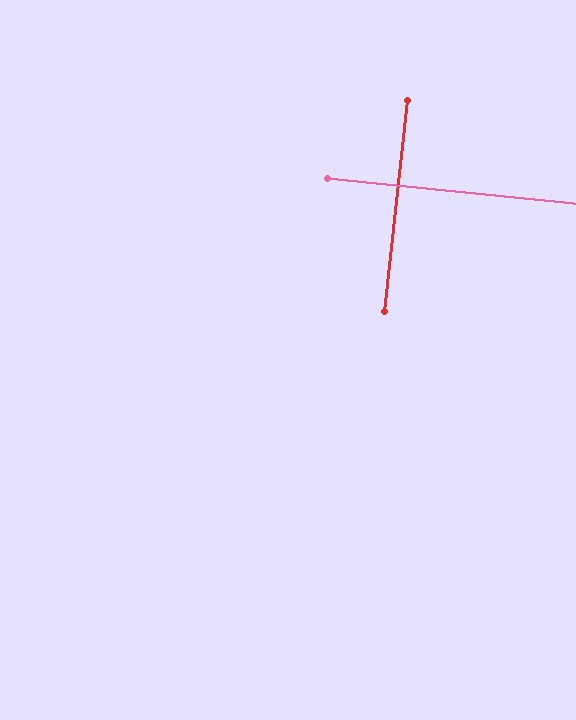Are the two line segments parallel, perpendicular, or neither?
Perpendicular — they meet at approximately 90°.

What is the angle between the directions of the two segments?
Approximately 90 degrees.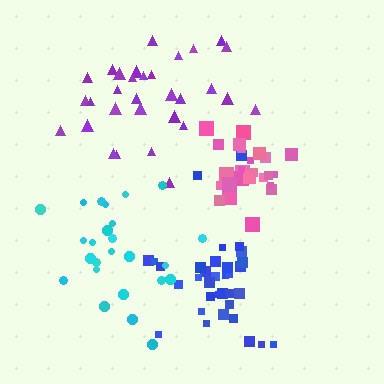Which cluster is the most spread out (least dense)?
Cyan.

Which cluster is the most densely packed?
Pink.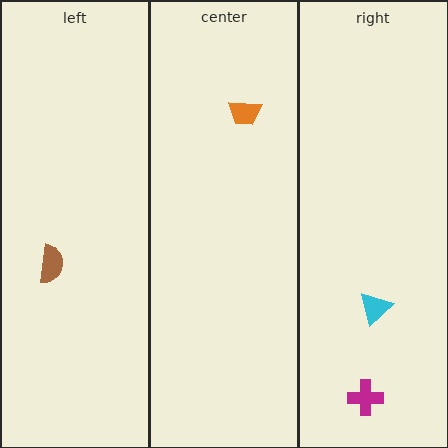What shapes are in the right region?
The cyan triangle, the magenta cross.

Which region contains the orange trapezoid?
The center region.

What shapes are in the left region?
The brown semicircle.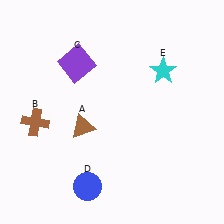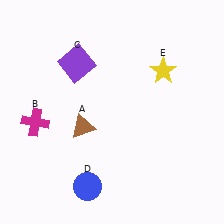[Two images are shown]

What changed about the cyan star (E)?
In Image 1, E is cyan. In Image 2, it changed to yellow.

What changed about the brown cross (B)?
In Image 1, B is brown. In Image 2, it changed to magenta.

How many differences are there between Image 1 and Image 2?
There are 2 differences between the two images.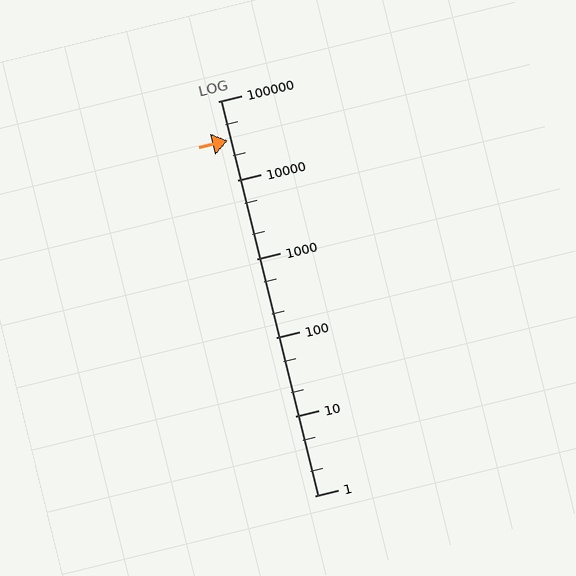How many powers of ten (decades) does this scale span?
The scale spans 5 decades, from 1 to 100000.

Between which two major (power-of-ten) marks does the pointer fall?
The pointer is between 10000 and 100000.